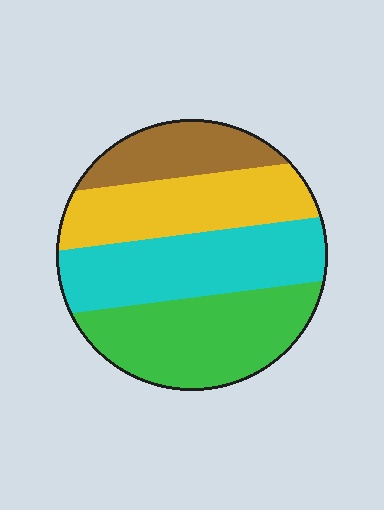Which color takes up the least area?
Brown, at roughly 15%.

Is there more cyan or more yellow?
Cyan.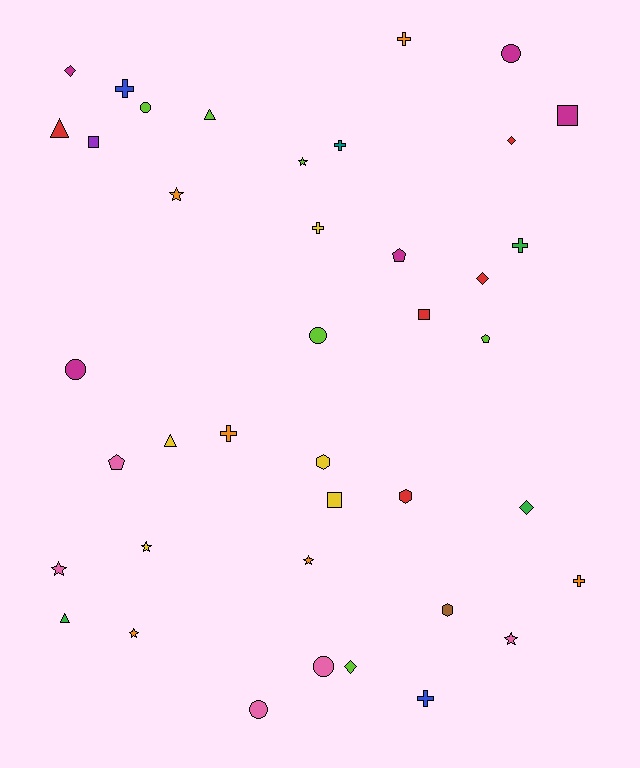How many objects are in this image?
There are 40 objects.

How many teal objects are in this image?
There is 1 teal object.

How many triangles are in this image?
There are 4 triangles.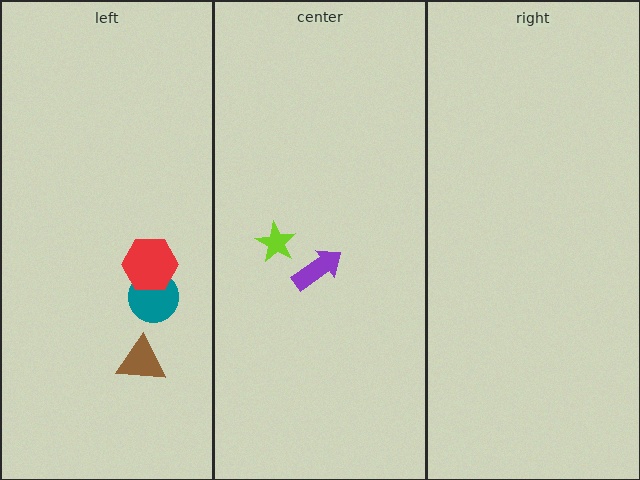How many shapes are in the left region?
3.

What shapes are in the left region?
The teal circle, the red hexagon, the brown triangle.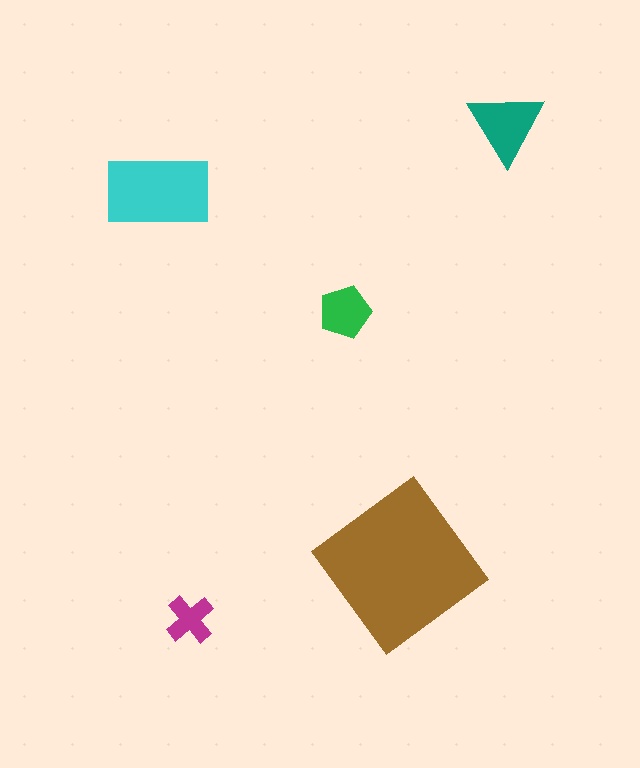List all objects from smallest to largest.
The magenta cross, the green pentagon, the teal triangle, the cyan rectangle, the brown diamond.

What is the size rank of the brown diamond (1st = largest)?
1st.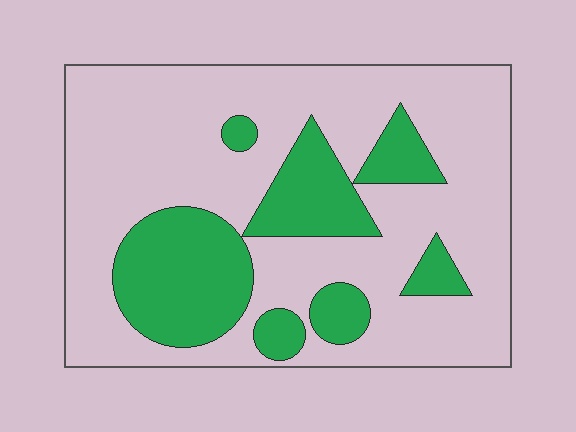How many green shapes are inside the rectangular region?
7.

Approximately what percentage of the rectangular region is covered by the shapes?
Approximately 25%.